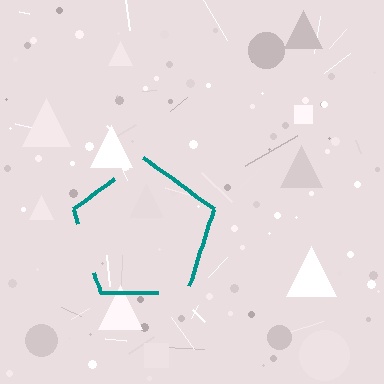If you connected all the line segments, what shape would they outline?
They would outline a pentagon.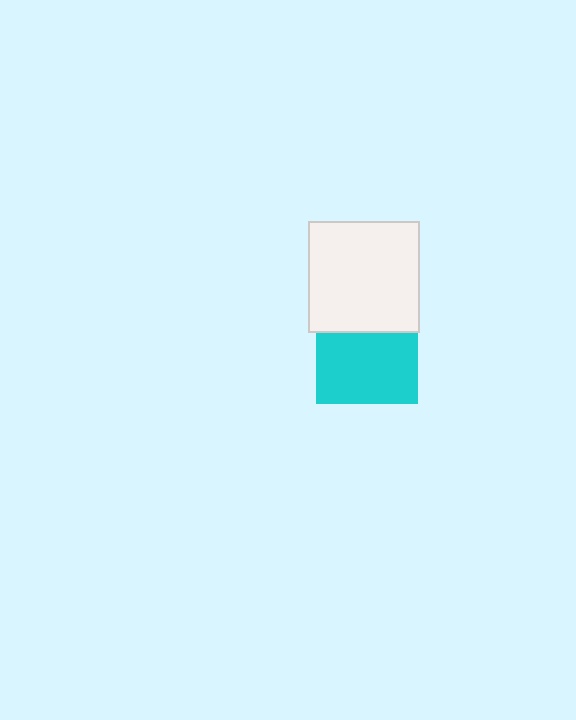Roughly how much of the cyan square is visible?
Most of it is visible (roughly 69%).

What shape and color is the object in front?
The object in front is a white square.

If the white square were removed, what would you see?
You would see the complete cyan square.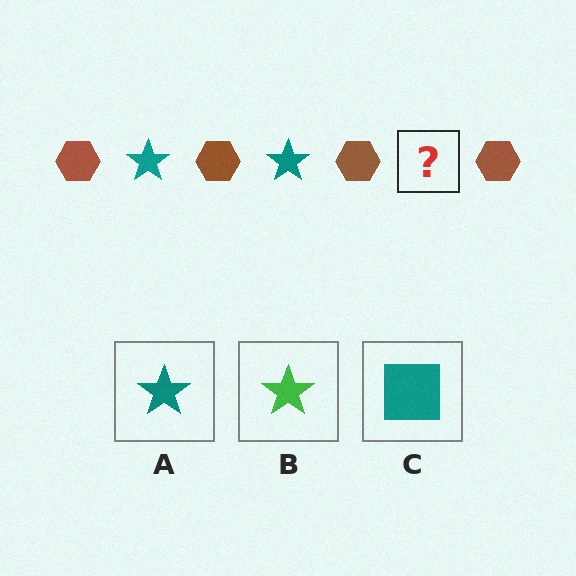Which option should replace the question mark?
Option A.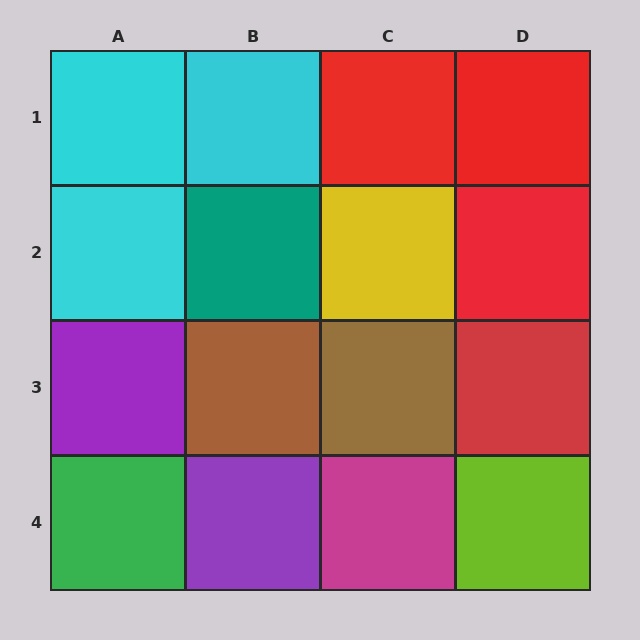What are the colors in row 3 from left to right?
Purple, brown, brown, red.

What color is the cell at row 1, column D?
Red.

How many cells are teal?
1 cell is teal.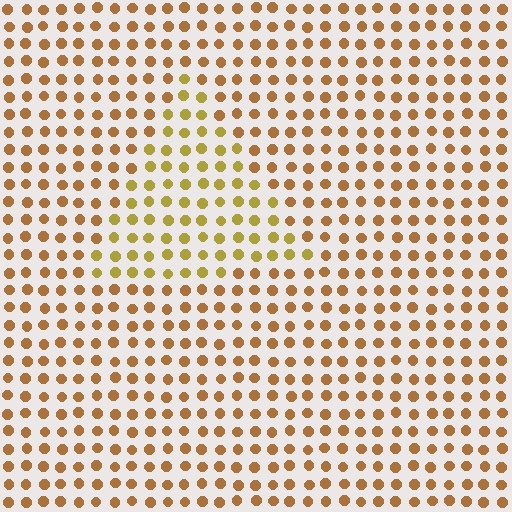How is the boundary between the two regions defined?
The boundary is defined purely by a slight shift in hue (about 26 degrees). Spacing, size, and orientation are identical on both sides.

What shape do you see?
I see a triangle.